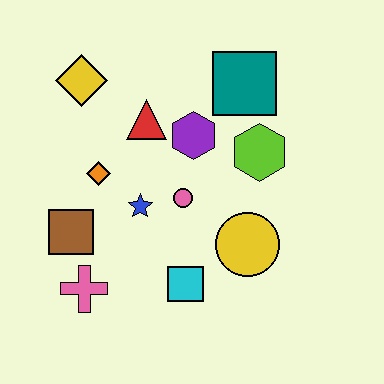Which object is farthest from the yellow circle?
The yellow diamond is farthest from the yellow circle.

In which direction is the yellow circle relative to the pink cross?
The yellow circle is to the right of the pink cross.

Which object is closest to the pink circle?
The blue star is closest to the pink circle.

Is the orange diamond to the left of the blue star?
Yes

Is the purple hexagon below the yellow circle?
No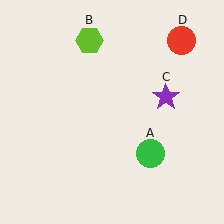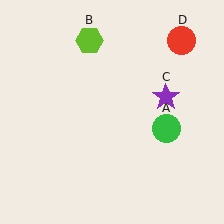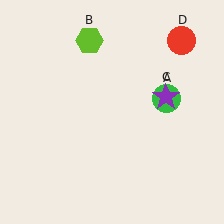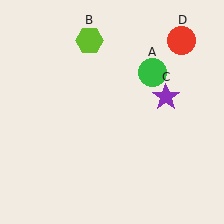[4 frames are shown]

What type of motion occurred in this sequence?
The green circle (object A) rotated counterclockwise around the center of the scene.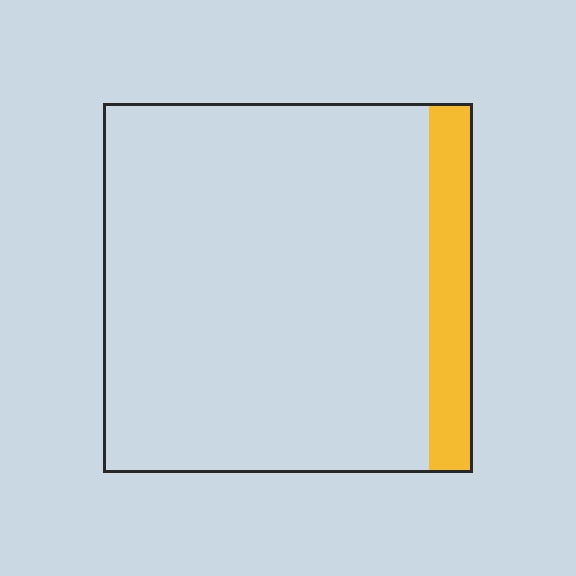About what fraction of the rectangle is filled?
About one eighth (1/8).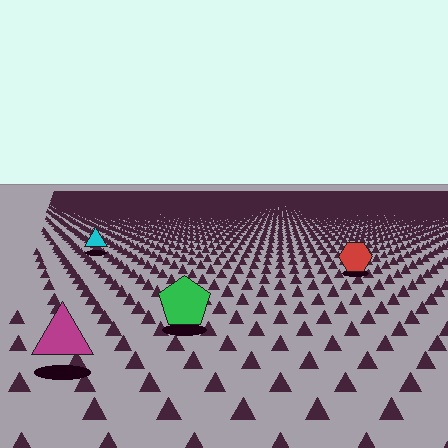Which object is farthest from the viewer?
The cyan triangle is farthest from the viewer. It appears smaller and the ground texture around it is denser.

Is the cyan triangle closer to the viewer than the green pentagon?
No. The green pentagon is closer — you can tell from the texture gradient: the ground texture is coarser near it.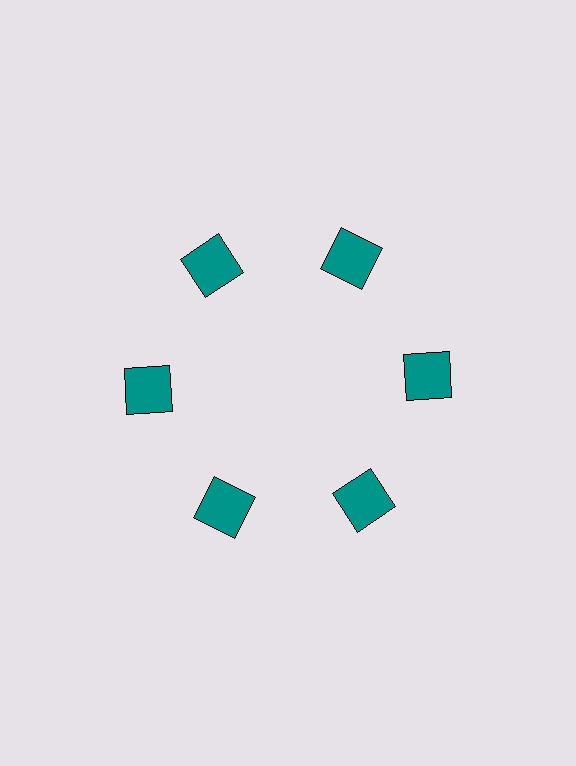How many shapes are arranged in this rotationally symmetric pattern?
There are 6 shapes, arranged in 6 groups of 1.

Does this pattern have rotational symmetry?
Yes, this pattern has 6-fold rotational symmetry. It looks the same after rotating 60 degrees around the center.